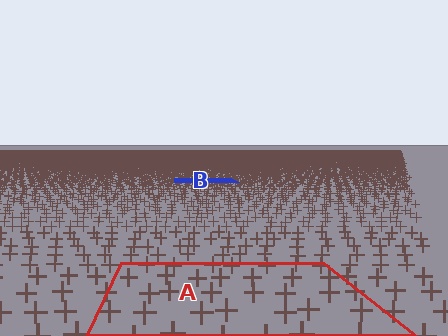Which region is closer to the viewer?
Region A is closer. The texture elements there are larger and more spread out.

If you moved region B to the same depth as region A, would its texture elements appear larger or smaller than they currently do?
They would appear larger. At a closer depth, the same texture elements are projected at a bigger on-screen size.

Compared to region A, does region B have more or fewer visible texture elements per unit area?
Region B has more texture elements per unit area — they are packed more densely because it is farther away.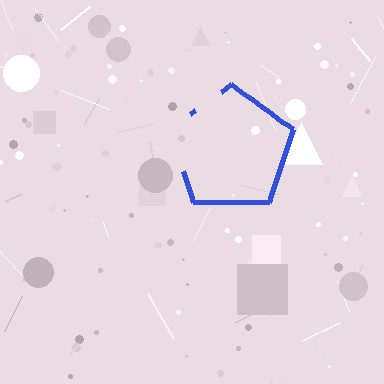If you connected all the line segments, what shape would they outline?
They would outline a pentagon.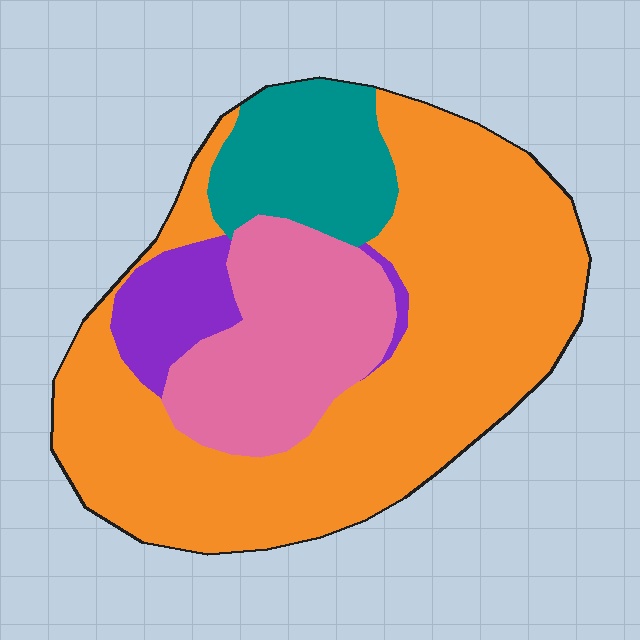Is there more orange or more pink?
Orange.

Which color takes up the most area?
Orange, at roughly 60%.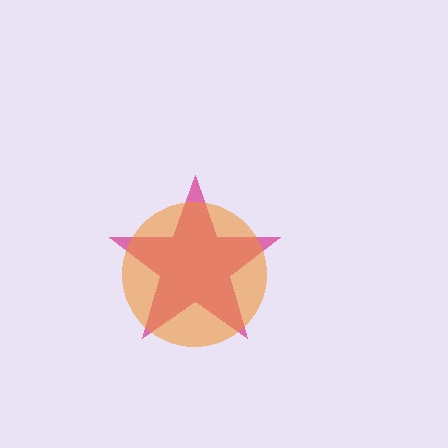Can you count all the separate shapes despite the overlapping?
Yes, there are 2 separate shapes.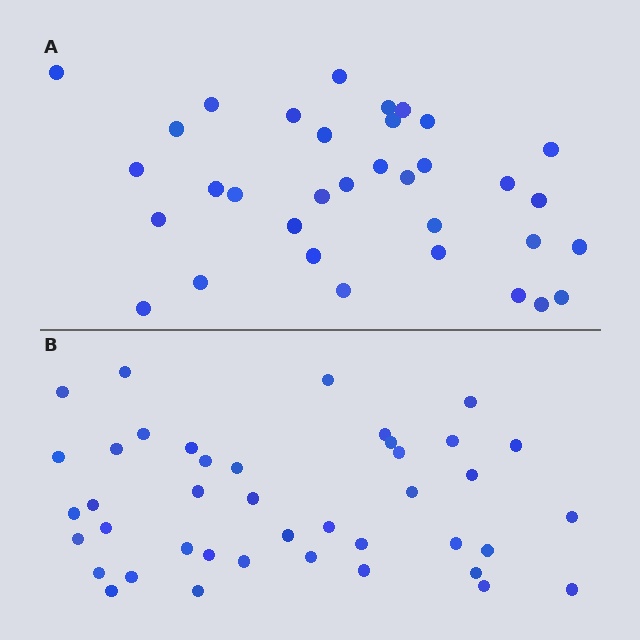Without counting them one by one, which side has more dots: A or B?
Region B (the bottom region) has more dots.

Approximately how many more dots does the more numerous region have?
Region B has roughly 8 or so more dots than region A.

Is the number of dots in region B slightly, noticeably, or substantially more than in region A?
Region B has only slightly more — the two regions are fairly close. The ratio is roughly 1.2 to 1.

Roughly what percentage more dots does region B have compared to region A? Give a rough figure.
About 20% more.